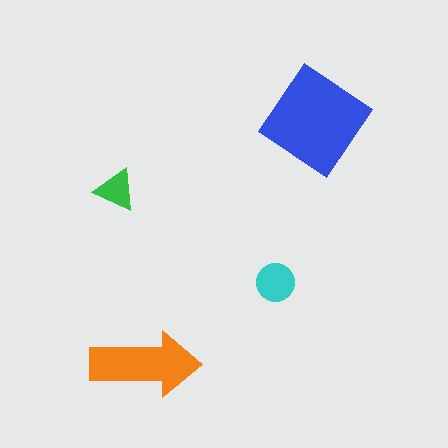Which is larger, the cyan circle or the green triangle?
The cyan circle.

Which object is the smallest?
The green triangle.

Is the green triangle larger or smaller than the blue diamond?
Smaller.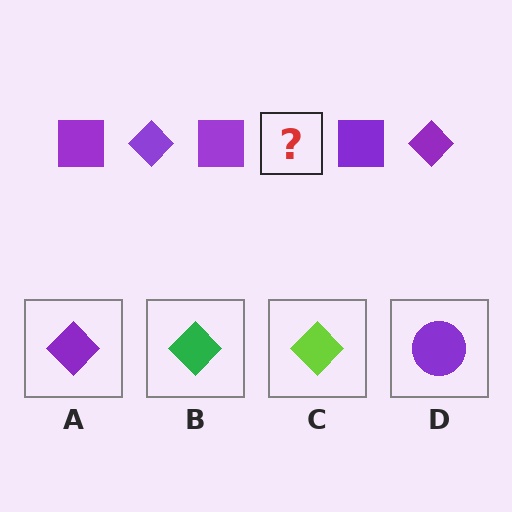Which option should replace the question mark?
Option A.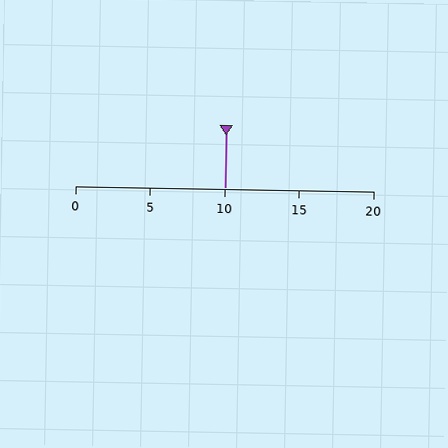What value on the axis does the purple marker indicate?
The marker indicates approximately 10.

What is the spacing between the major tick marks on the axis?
The major ticks are spaced 5 apart.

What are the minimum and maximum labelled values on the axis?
The axis runs from 0 to 20.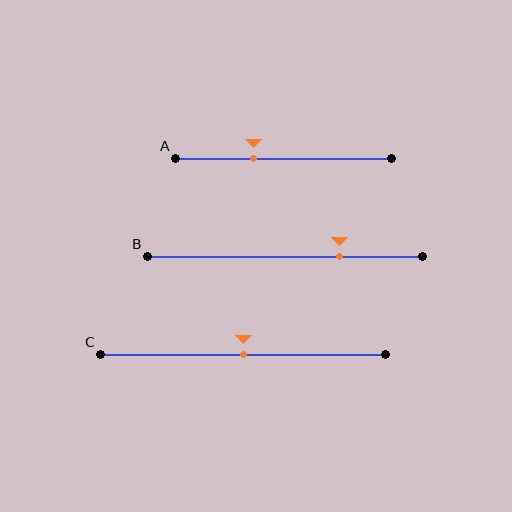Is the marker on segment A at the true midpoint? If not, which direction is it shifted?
No, the marker on segment A is shifted to the left by about 14% of the segment length.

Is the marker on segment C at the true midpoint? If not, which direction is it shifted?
Yes, the marker on segment C is at the true midpoint.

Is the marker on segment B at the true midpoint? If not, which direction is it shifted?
No, the marker on segment B is shifted to the right by about 20% of the segment length.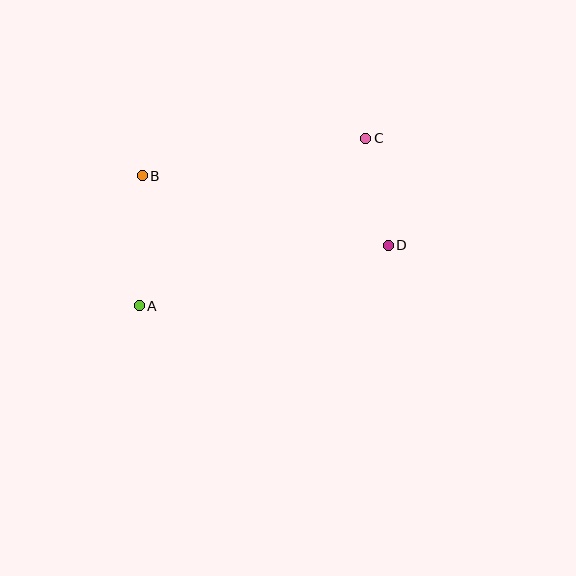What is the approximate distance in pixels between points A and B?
The distance between A and B is approximately 130 pixels.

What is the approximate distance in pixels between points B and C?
The distance between B and C is approximately 227 pixels.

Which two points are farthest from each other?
Points A and C are farthest from each other.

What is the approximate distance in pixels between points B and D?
The distance between B and D is approximately 256 pixels.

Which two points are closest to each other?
Points C and D are closest to each other.